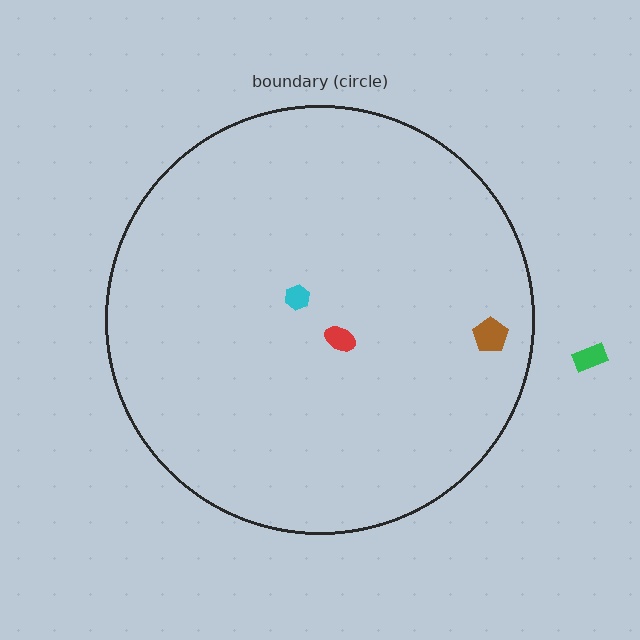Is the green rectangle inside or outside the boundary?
Outside.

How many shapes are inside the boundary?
3 inside, 1 outside.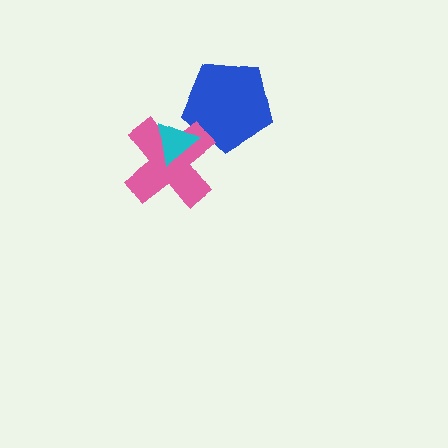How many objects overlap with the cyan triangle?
2 objects overlap with the cyan triangle.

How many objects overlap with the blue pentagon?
2 objects overlap with the blue pentagon.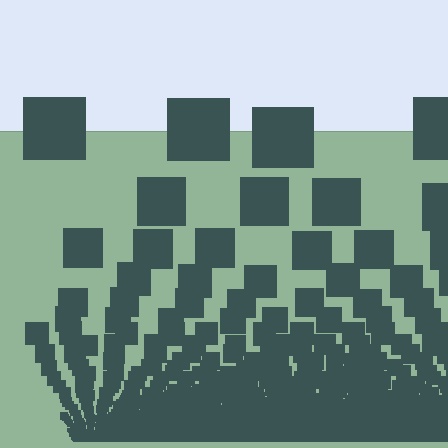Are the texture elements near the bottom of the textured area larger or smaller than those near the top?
Smaller. The gradient is inverted — elements near the bottom are smaller and denser.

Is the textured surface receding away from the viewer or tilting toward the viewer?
The surface appears to tilt toward the viewer. Texture elements get larger and sparser toward the top.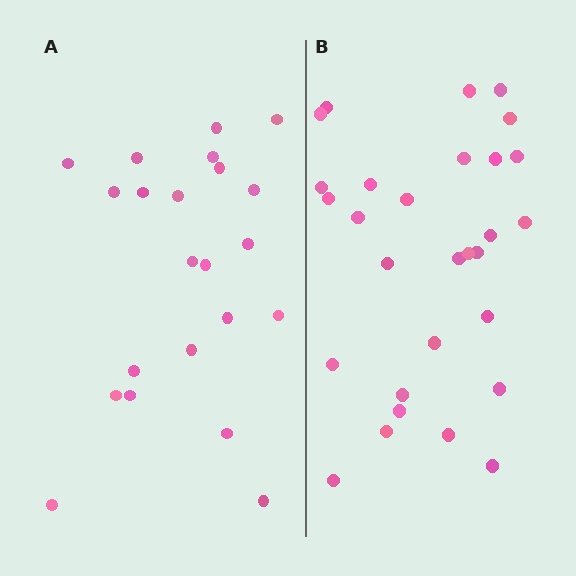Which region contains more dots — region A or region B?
Region B (the right region) has more dots.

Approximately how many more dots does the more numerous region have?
Region B has roughly 8 or so more dots than region A.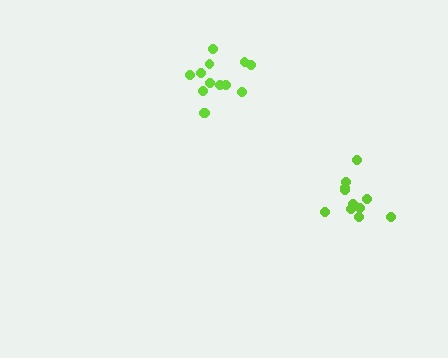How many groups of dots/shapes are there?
There are 2 groups.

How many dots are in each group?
Group 1: 11 dots, Group 2: 13 dots (24 total).